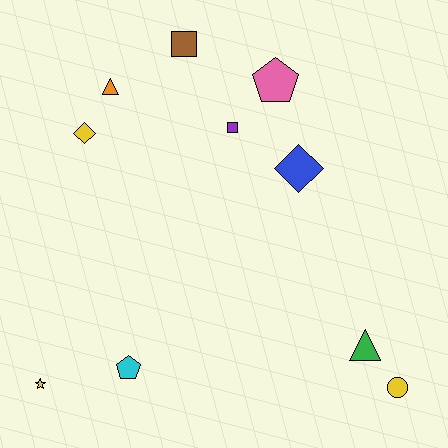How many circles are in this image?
There is 1 circle.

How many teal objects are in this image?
There are no teal objects.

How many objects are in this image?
There are 10 objects.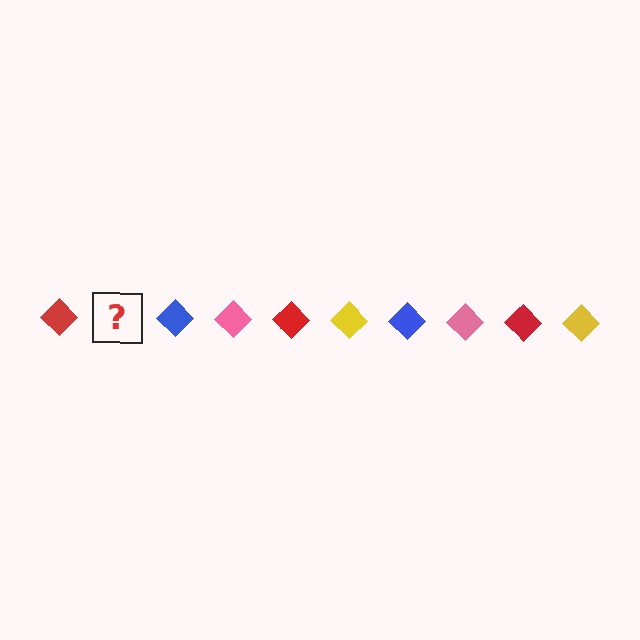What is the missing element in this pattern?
The missing element is a yellow diamond.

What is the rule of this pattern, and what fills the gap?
The rule is that the pattern cycles through red, yellow, blue, pink diamonds. The gap should be filled with a yellow diamond.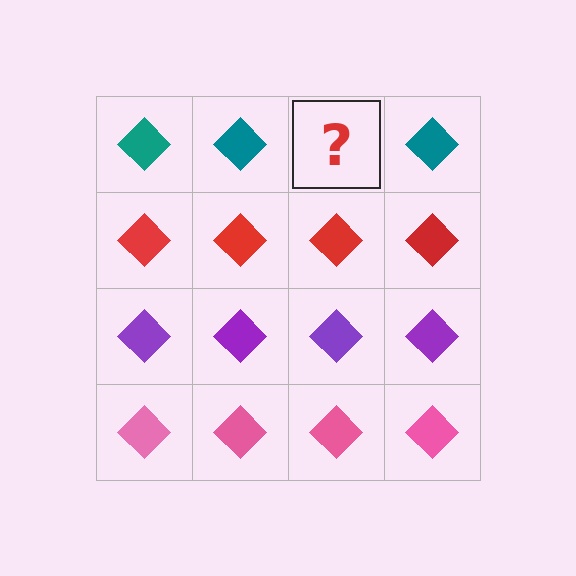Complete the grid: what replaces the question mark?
The question mark should be replaced with a teal diamond.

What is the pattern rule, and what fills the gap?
The rule is that each row has a consistent color. The gap should be filled with a teal diamond.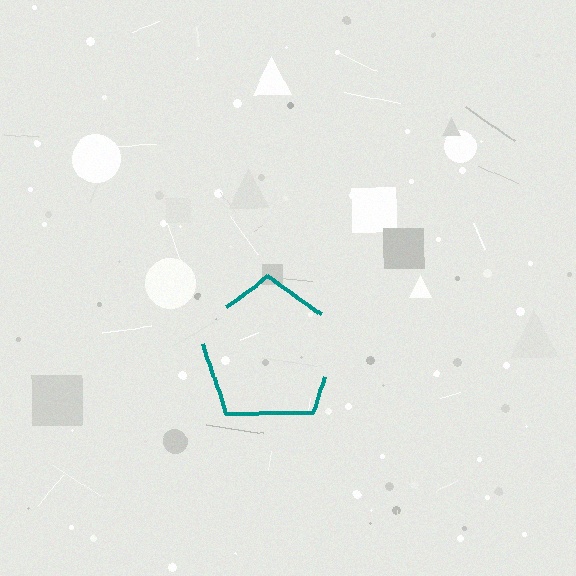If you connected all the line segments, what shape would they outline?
They would outline a pentagon.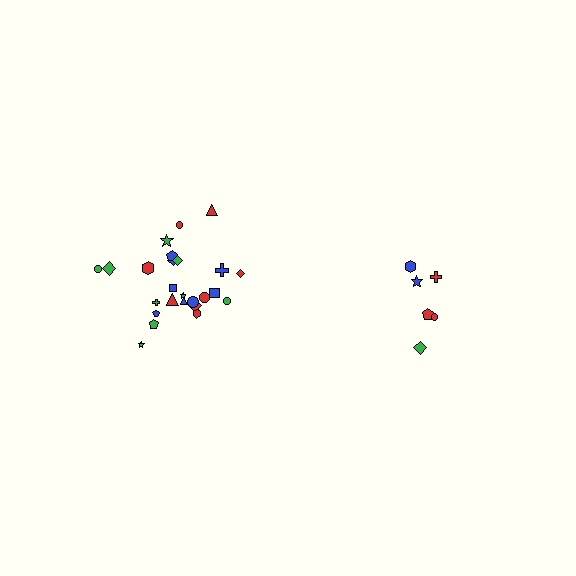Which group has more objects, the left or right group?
The left group.